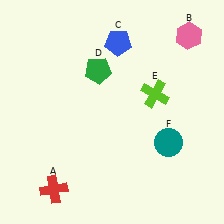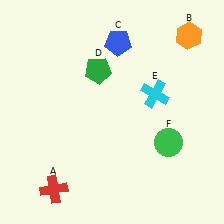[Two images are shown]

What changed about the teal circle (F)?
In Image 1, F is teal. In Image 2, it changed to green.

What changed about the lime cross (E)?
In Image 1, E is lime. In Image 2, it changed to cyan.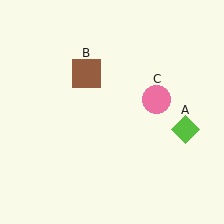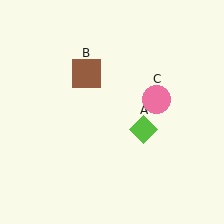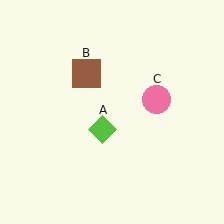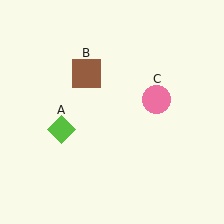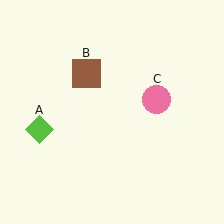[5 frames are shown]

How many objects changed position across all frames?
1 object changed position: lime diamond (object A).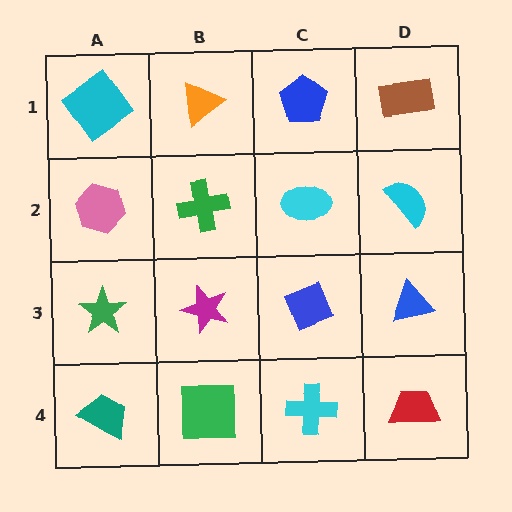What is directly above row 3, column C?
A cyan ellipse.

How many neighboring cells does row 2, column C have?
4.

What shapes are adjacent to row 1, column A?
A pink hexagon (row 2, column A), an orange triangle (row 1, column B).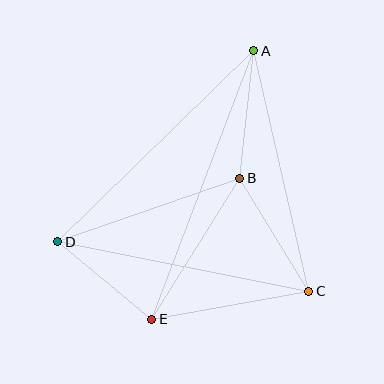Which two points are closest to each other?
Points D and E are closest to each other.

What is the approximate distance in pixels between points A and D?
The distance between A and D is approximately 274 pixels.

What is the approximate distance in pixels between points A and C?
The distance between A and C is approximately 247 pixels.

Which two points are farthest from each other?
Points A and E are farthest from each other.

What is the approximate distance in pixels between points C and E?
The distance between C and E is approximately 160 pixels.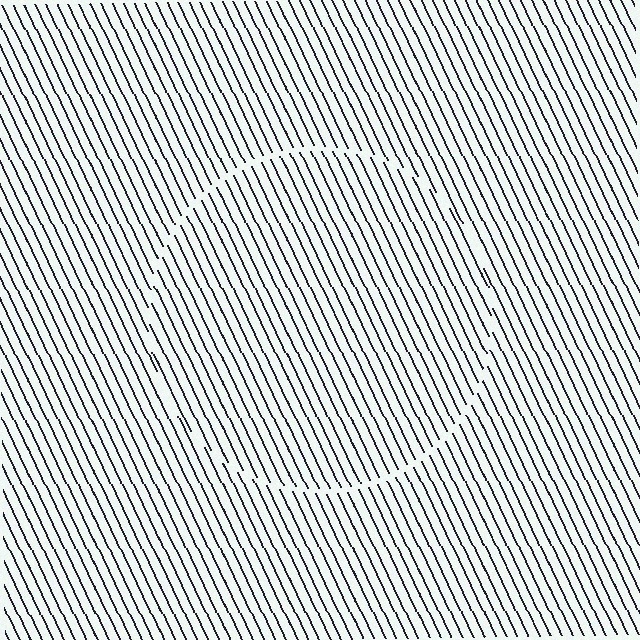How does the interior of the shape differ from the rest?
The interior of the shape contains the same grating, shifted by half a period — the contour is defined by the phase discontinuity where line-ends from the inner and outer gratings abut.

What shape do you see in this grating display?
An illusory circle. The interior of the shape contains the same grating, shifted by half a period — the contour is defined by the phase discontinuity where line-ends from the inner and outer gratings abut.